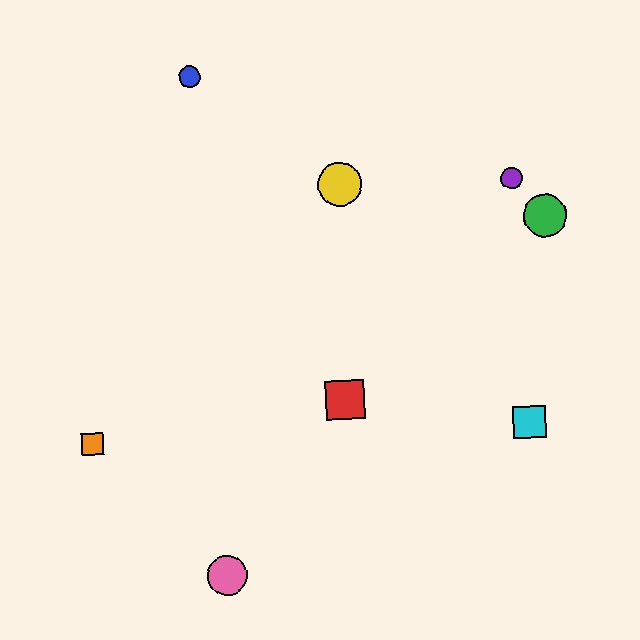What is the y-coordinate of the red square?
The red square is at y≈400.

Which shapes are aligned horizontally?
The orange square, the cyan square are aligned horizontally.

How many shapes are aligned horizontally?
2 shapes (the orange square, the cyan square) are aligned horizontally.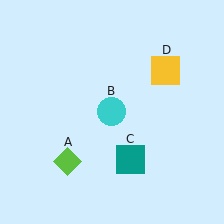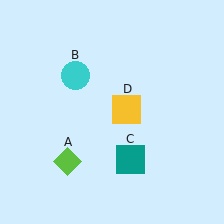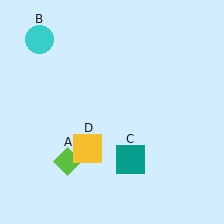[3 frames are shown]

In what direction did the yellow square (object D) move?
The yellow square (object D) moved down and to the left.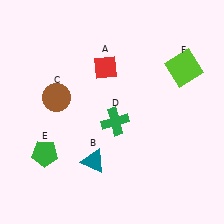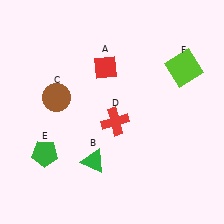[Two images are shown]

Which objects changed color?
B changed from teal to green. D changed from green to red.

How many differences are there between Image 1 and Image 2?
There are 2 differences between the two images.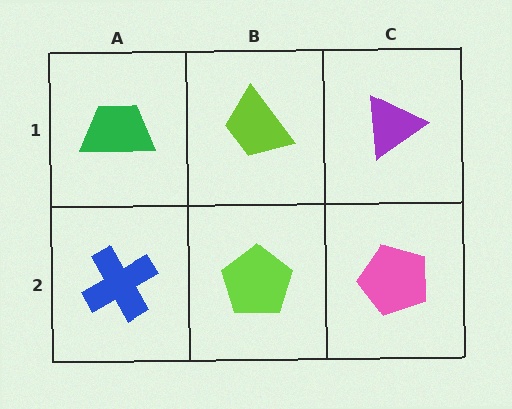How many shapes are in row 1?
3 shapes.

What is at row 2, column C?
A pink pentagon.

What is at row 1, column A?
A green trapezoid.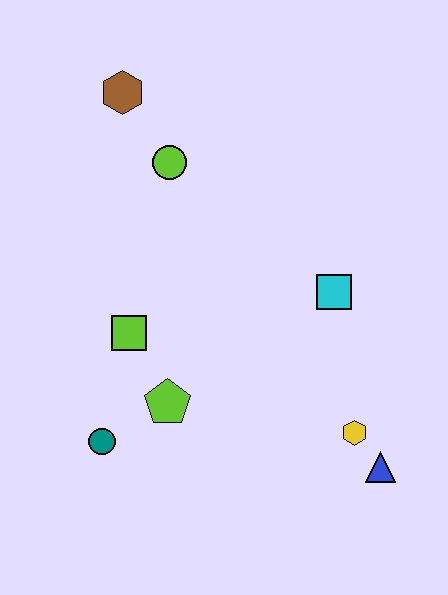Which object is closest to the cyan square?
The yellow hexagon is closest to the cyan square.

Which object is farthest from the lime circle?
The blue triangle is farthest from the lime circle.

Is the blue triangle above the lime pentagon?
No